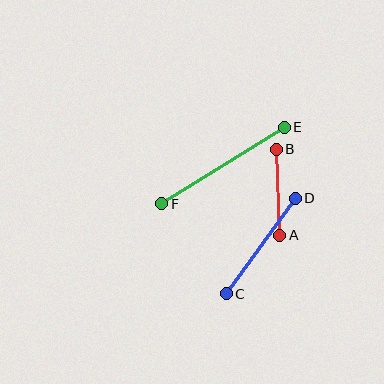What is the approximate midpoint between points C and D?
The midpoint is at approximately (261, 246) pixels.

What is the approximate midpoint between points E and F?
The midpoint is at approximately (223, 166) pixels.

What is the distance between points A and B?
The distance is approximately 86 pixels.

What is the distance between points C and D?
The distance is approximately 118 pixels.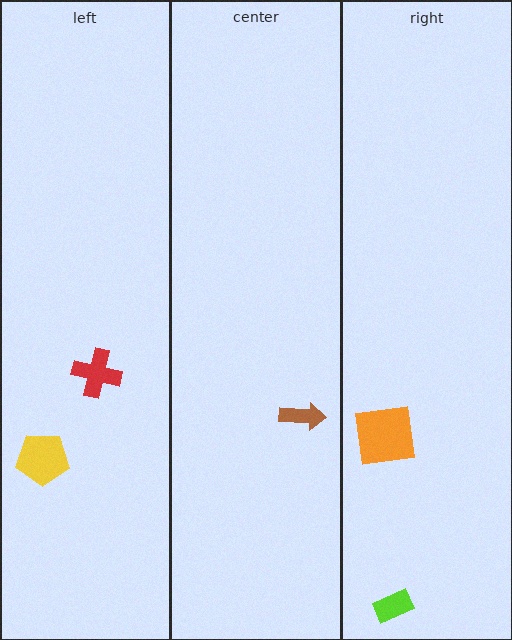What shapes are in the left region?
The yellow pentagon, the red cross.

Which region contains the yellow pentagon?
The left region.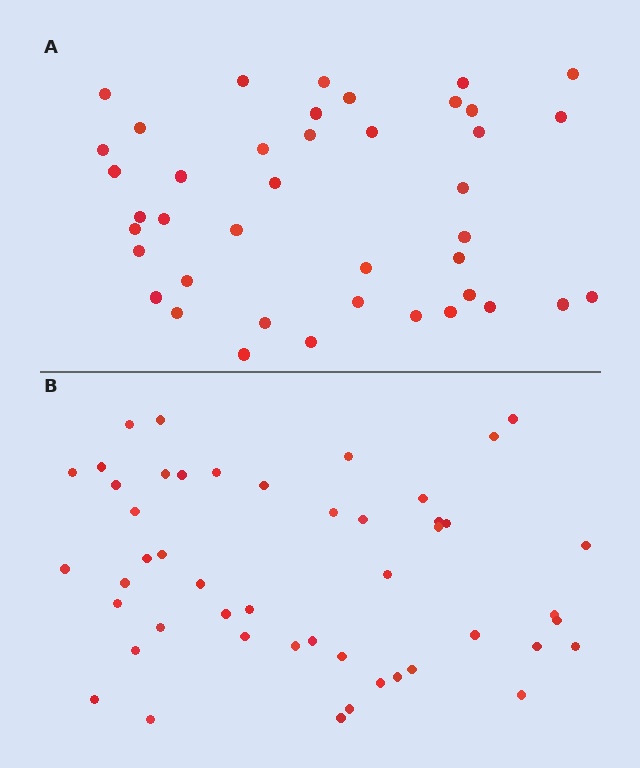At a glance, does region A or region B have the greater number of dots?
Region B (the bottom region) has more dots.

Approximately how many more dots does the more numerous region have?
Region B has roughly 8 or so more dots than region A.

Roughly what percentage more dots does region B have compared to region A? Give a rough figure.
About 15% more.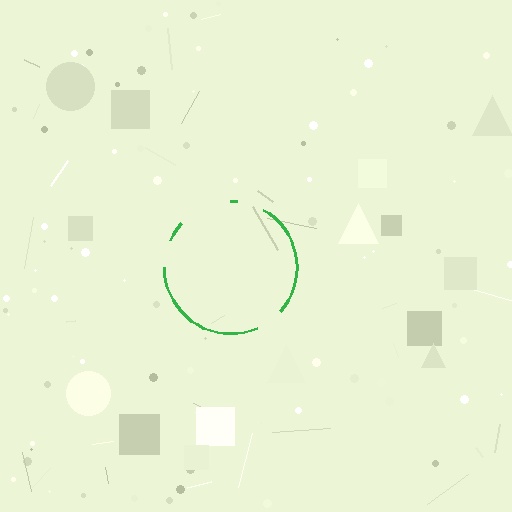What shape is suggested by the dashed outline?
The dashed outline suggests a circle.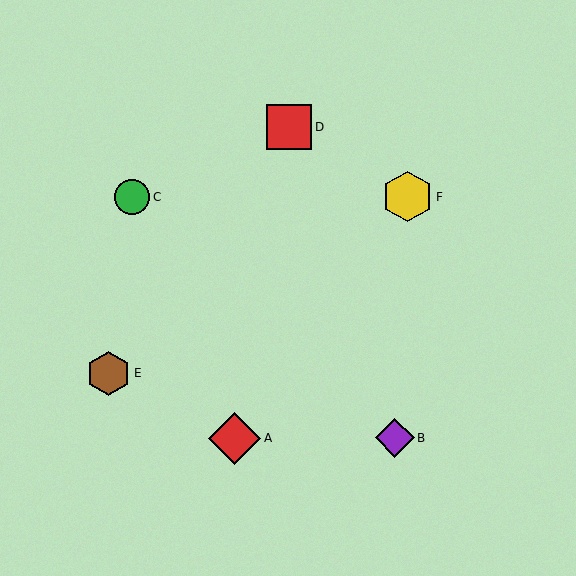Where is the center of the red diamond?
The center of the red diamond is at (235, 438).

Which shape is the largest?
The red diamond (labeled A) is the largest.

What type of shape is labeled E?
Shape E is a brown hexagon.